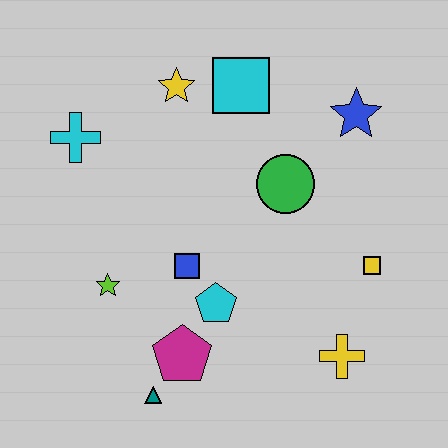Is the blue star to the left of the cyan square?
No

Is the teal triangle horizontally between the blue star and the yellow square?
No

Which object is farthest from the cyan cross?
The yellow cross is farthest from the cyan cross.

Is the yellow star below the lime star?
No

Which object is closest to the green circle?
The blue star is closest to the green circle.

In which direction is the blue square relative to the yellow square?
The blue square is to the left of the yellow square.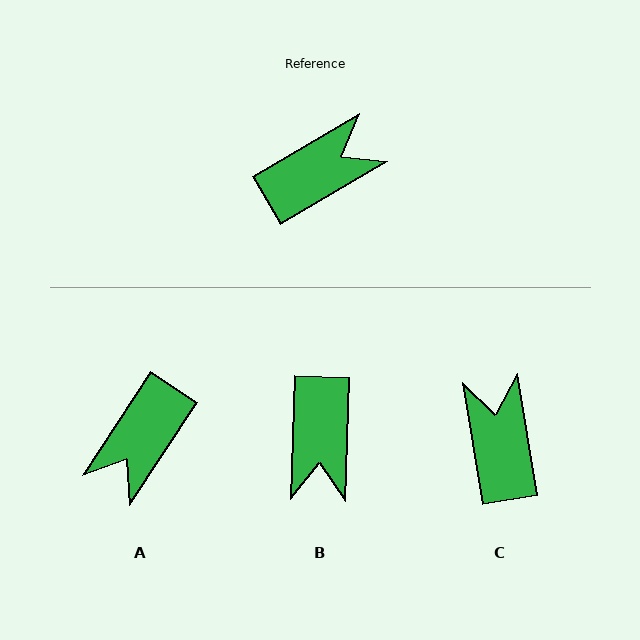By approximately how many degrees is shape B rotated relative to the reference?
Approximately 123 degrees clockwise.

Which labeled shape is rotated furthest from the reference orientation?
A, about 154 degrees away.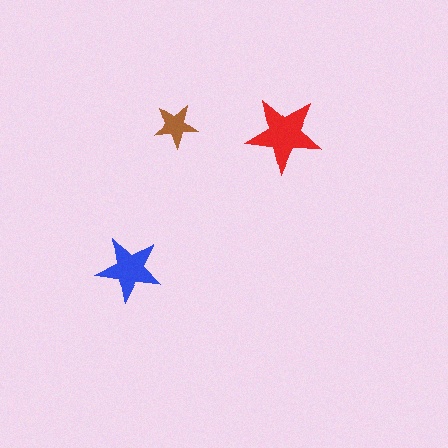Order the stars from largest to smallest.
the red one, the blue one, the brown one.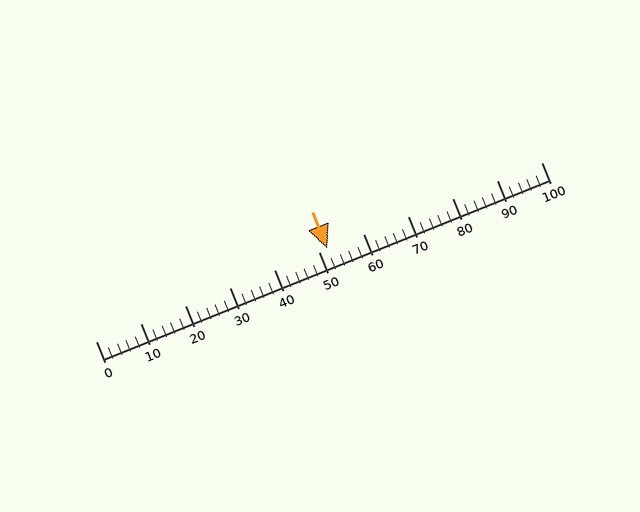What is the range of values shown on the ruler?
The ruler shows values from 0 to 100.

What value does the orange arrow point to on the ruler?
The orange arrow points to approximately 52.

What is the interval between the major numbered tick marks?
The major tick marks are spaced 10 units apart.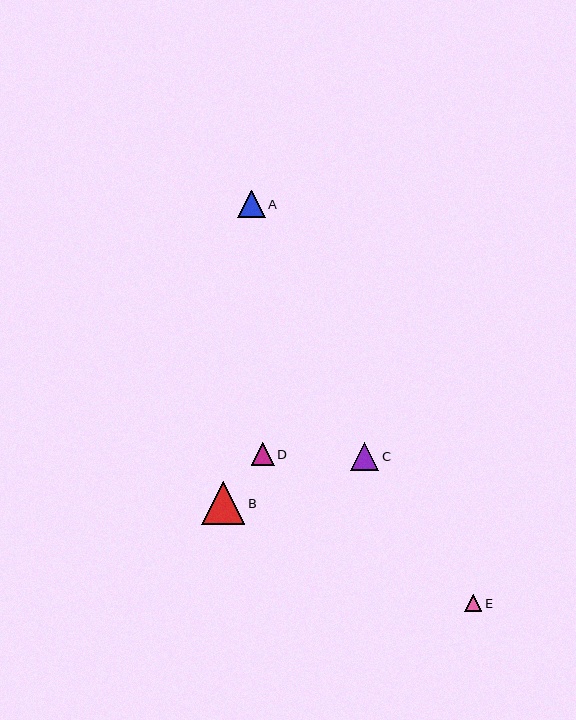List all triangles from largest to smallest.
From largest to smallest: B, C, A, D, E.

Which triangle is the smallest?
Triangle E is the smallest with a size of approximately 17 pixels.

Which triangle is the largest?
Triangle B is the largest with a size of approximately 43 pixels.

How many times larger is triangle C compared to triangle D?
Triangle C is approximately 1.2 times the size of triangle D.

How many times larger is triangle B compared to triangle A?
Triangle B is approximately 1.6 times the size of triangle A.